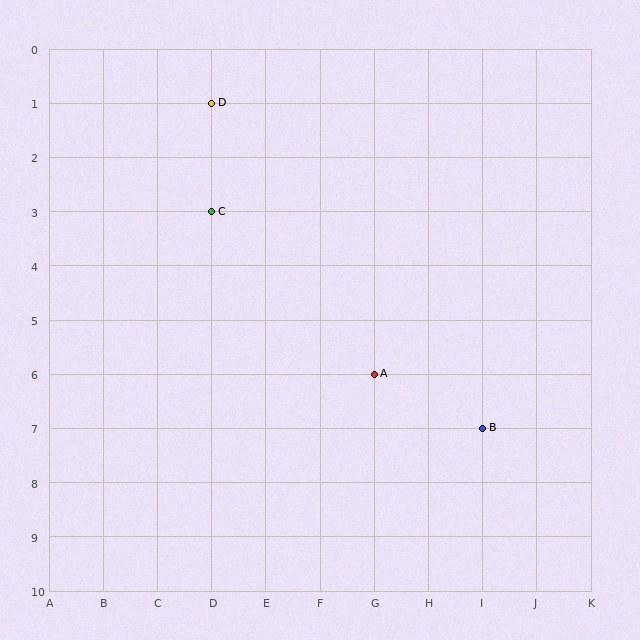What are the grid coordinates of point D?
Point D is at grid coordinates (D, 1).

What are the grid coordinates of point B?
Point B is at grid coordinates (I, 7).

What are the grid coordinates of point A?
Point A is at grid coordinates (G, 6).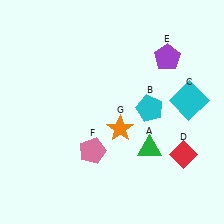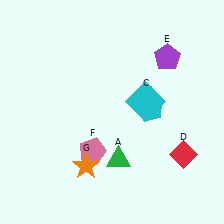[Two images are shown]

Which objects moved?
The objects that moved are: the green triangle (A), the cyan square (C), the orange star (G).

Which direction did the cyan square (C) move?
The cyan square (C) moved left.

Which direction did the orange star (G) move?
The orange star (G) moved down.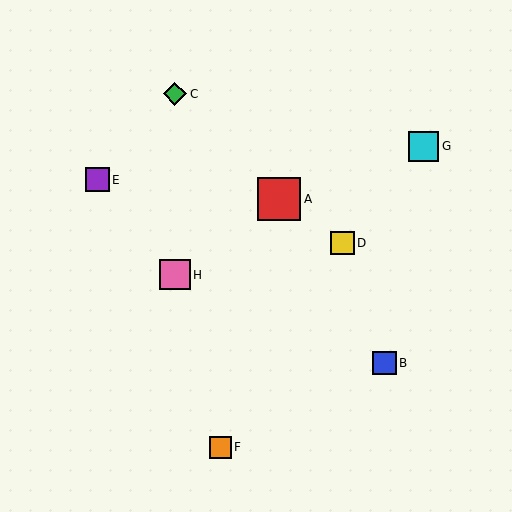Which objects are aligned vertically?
Objects C, H are aligned vertically.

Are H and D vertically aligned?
No, H is at x≈175 and D is at x≈342.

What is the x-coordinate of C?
Object C is at x≈175.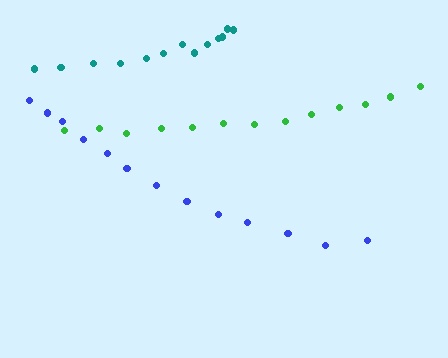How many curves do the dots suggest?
There are 3 distinct paths.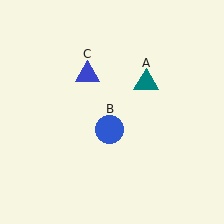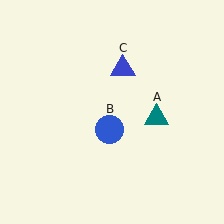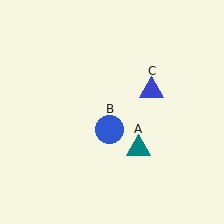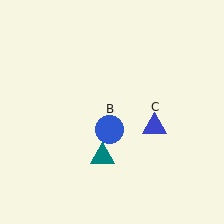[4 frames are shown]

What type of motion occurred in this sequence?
The teal triangle (object A), blue triangle (object C) rotated clockwise around the center of the scene.